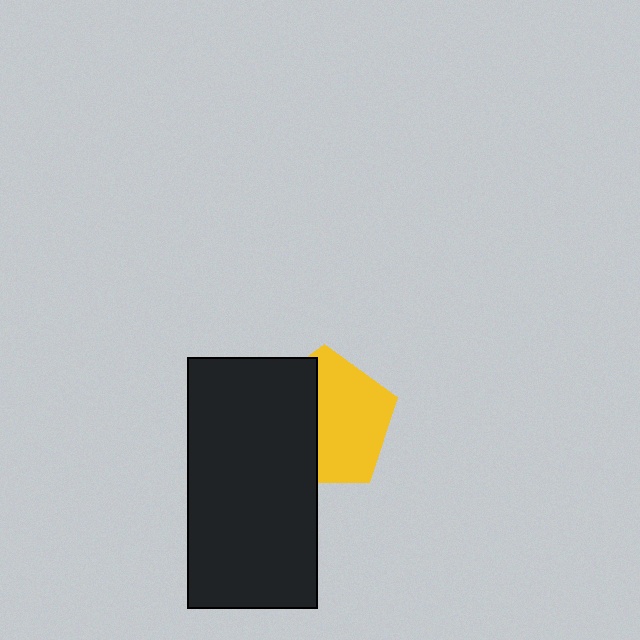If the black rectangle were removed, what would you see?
You would see the complete yellow pentagon.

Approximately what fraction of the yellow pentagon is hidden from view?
Roughly 42% of the yellow pentagon is hidden behind the black rectangle.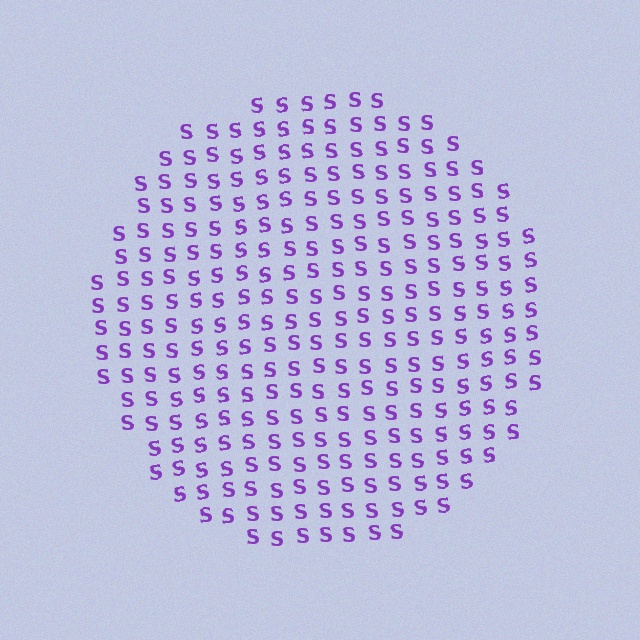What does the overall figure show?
The overall figure shows a circle.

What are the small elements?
The small elements are letter S's.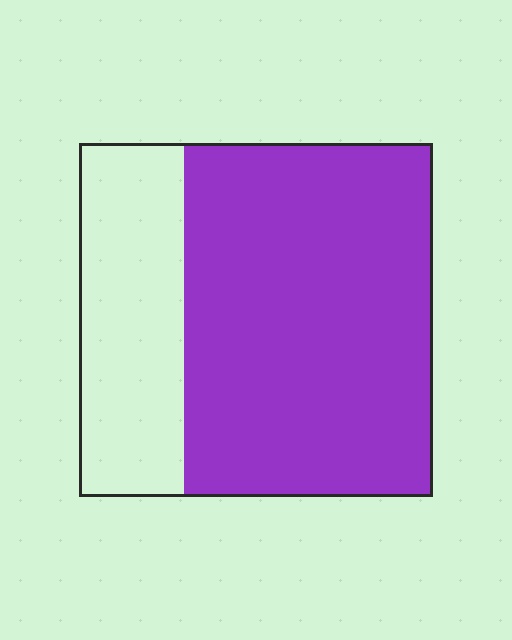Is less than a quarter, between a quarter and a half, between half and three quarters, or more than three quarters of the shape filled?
Between half and three quarters.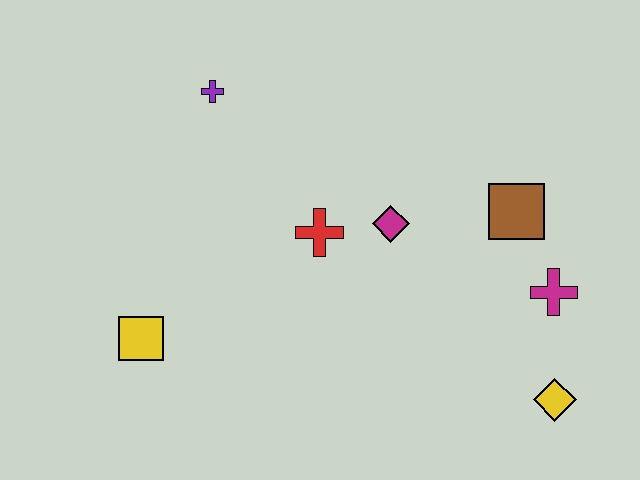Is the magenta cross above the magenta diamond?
No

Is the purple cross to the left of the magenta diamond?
Yes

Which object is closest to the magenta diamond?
The red cross is closest to the magenta diamond.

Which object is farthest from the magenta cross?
The yellow square is farthest from the magenta cross.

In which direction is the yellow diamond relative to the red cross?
The yellow diamond is to the right of the red cross.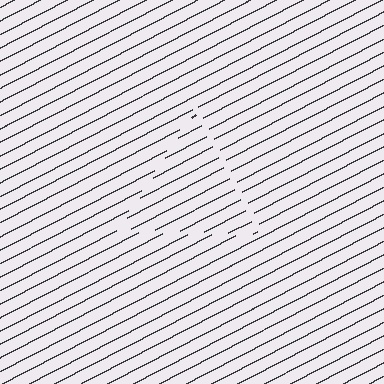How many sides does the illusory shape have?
3 sides — the line-ends trace a triangle.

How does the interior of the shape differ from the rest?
The interior of the shape contains the same grating, shifted by half a period — the contour is defined by the phase discontinuity where line-ends from the inner and outer gratings abut.